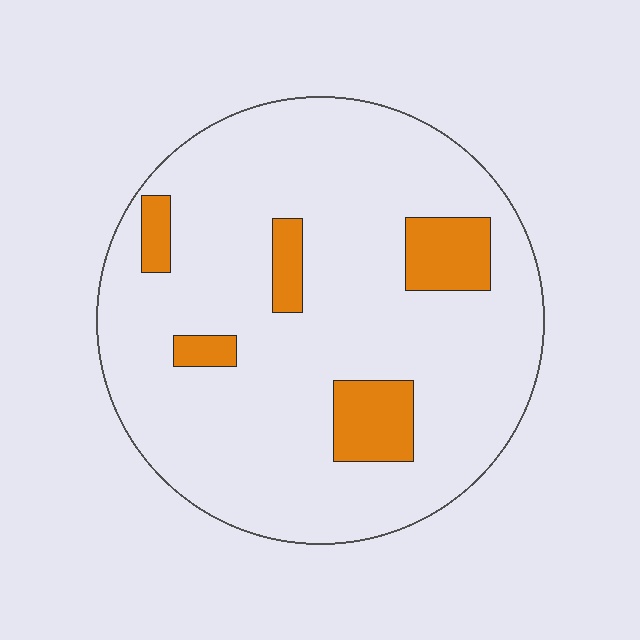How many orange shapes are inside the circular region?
5.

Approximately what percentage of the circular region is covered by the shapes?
Approximately 15%.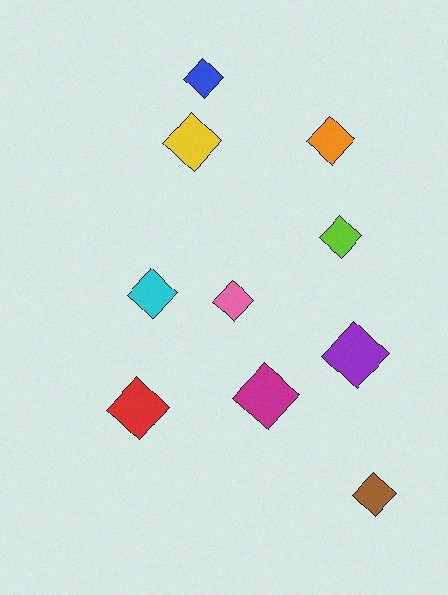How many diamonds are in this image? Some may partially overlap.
There are 10 diamonds.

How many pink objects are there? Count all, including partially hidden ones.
There is 1 pink object.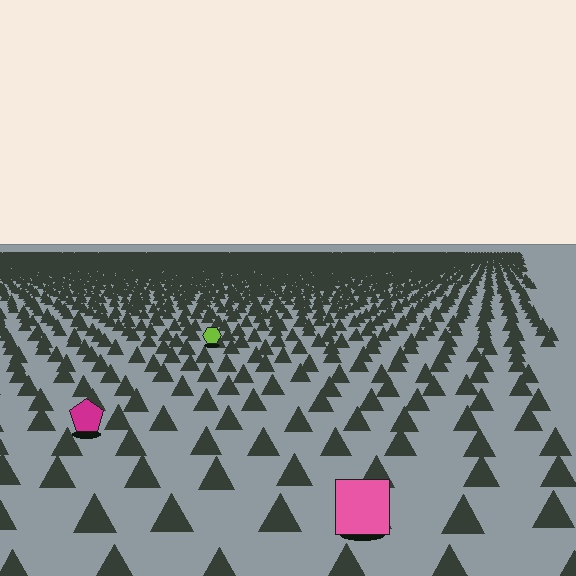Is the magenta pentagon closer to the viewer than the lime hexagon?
Yes. The magenta pentagon is closer — you can tell from the texture gradient: the ground texture is coarser near it.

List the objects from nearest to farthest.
From nearest to farthest: the pink square, the magenta pentagon, the lime hexagon.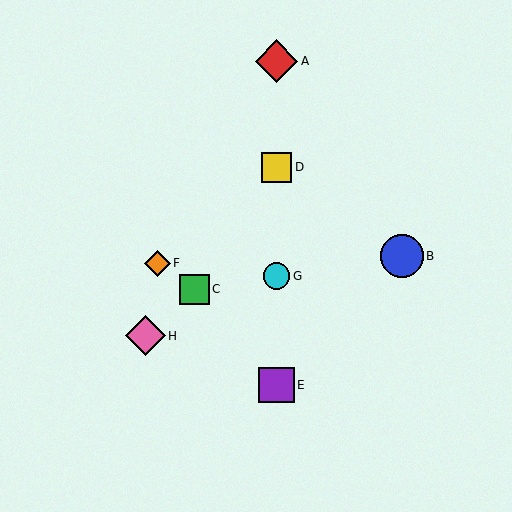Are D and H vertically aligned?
No, D is at x≈276 and H is at x≈145.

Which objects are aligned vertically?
Objects A, D, E, G are aligned vertically.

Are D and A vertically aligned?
Yes, both are at x≈276.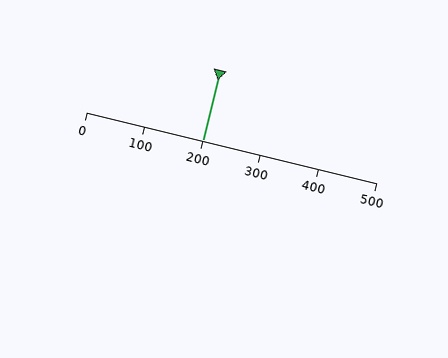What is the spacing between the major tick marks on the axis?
The major ticks are spaced 100 apart.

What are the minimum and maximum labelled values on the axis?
The axis runs from 0 to 500.